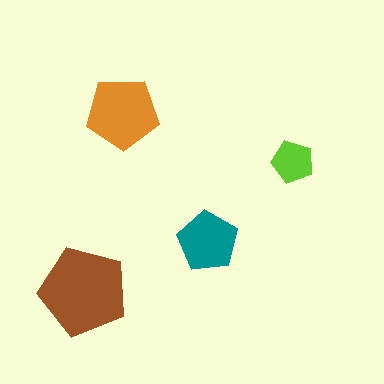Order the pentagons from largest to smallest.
the brown one, the orange one, the teal one, the lime one.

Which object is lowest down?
The brown pentagon is bottommost.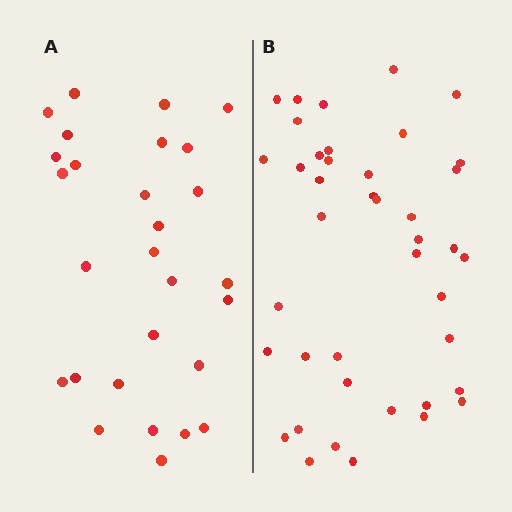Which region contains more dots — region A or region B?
Region B (the right region) has more dots.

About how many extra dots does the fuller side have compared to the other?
Region B has approximately 15 more dots than region A.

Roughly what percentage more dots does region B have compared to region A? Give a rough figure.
About 45% more.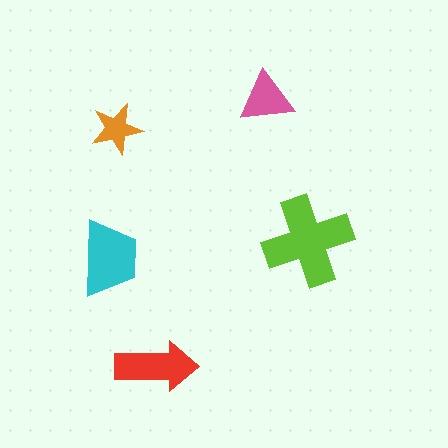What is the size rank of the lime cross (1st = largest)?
1st.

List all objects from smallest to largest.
The orange star, the pink triangle, the red arrow, the cyan trapezoid, the lime cross.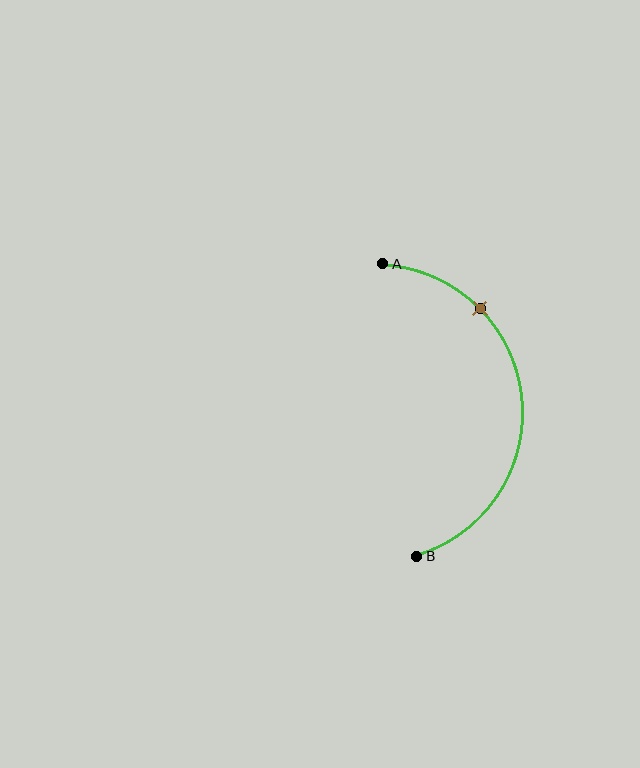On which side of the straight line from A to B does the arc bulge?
The arc bulges to the right of the straight line connecting A and B.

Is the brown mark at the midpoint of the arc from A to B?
No. The brown mark lies on the arc but is closer to endpoint A. The arc midpoint would be at the point on the curve equidistant along the arc from both A and B.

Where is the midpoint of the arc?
The arc midpoint is the point on the curve farthest from the straight line joining A and B. It sits to the right of that line.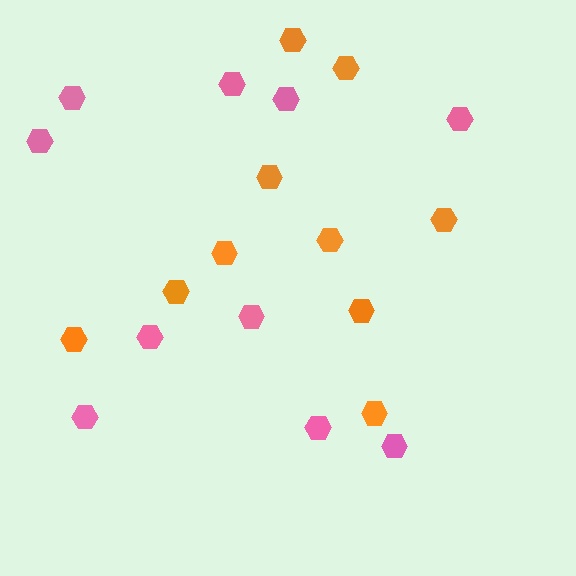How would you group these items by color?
There are 2 groups: one group of pink hexagons (10) and one group of orange hexagons (10).